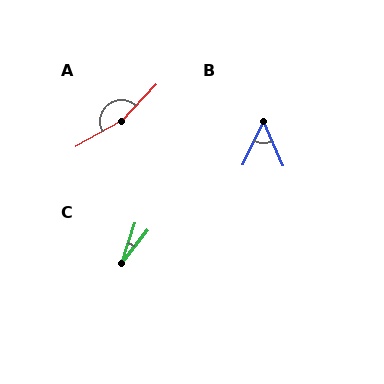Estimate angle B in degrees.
Approximately 49 degrees.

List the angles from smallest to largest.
C (20°), B (49°), A (163°).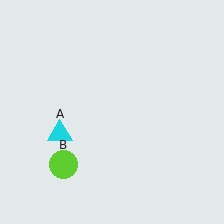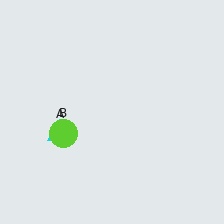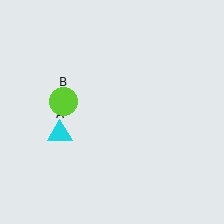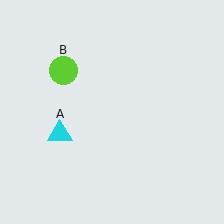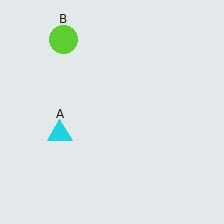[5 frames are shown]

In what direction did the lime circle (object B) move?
The lime circle (object B) moved up.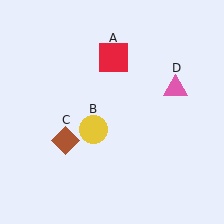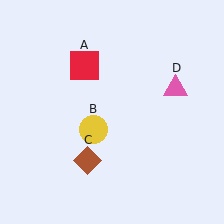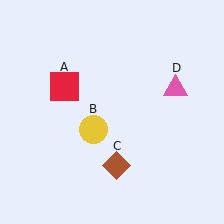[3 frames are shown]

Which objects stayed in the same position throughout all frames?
Yellow circle (object B) and pink triangle (object D) remained stationary.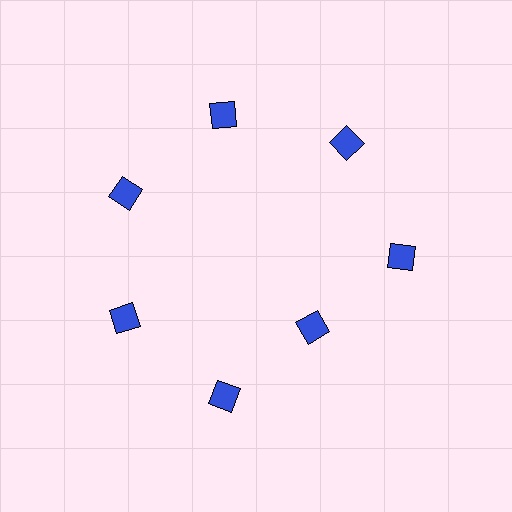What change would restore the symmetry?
The symmetry would be restored by moving it outward, back onto the ring so that all 7 diamonds sit at equal angles and equal distance from the center.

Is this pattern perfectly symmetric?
No. The 7 blue diamonds are arranged in a ring, but one element near the 5 o'clock position is pulled inward toward the center, breaking the 7-fold rotational symmetry.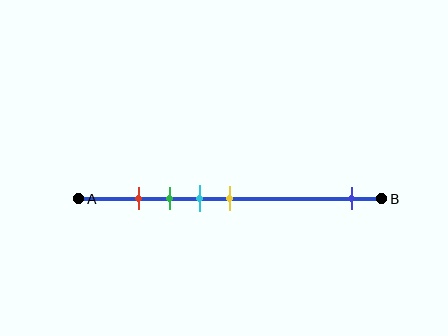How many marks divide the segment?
There are 5 marks dividing the segment.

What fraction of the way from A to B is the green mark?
The green mark is approximately 30% (0.3) of the way from A to B.